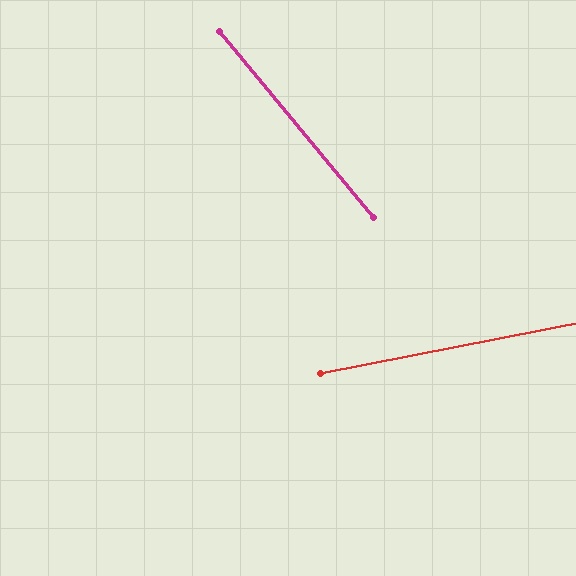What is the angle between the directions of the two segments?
Approximately 62 degrees.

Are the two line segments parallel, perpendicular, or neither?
Neither parallel nor perpendicular — they differ by about 62°.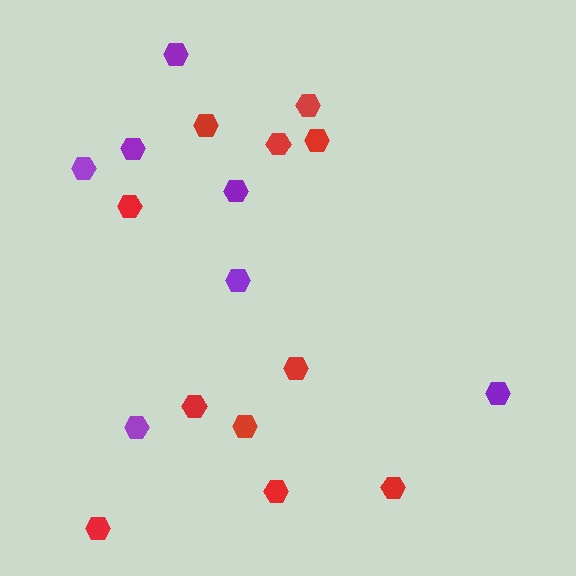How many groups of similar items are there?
There are 2 groups: one group of purple hexagons (7) and one group of red hexagons (11).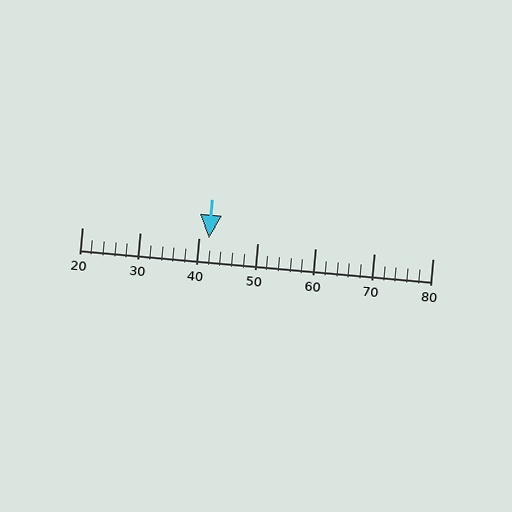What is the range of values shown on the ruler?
The ruler shows values from 20 to 80.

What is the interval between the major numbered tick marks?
The major tick marks are spaced 10 units apart.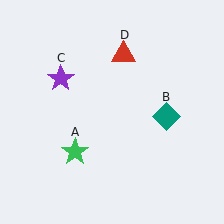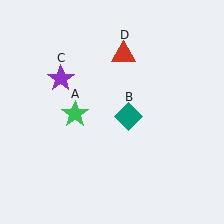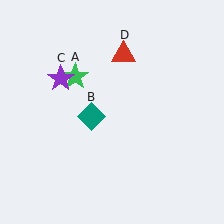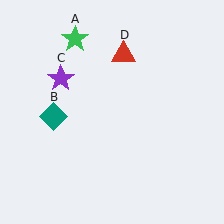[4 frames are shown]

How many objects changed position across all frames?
2 objects changed position: green star (object A), teal diamond (object B).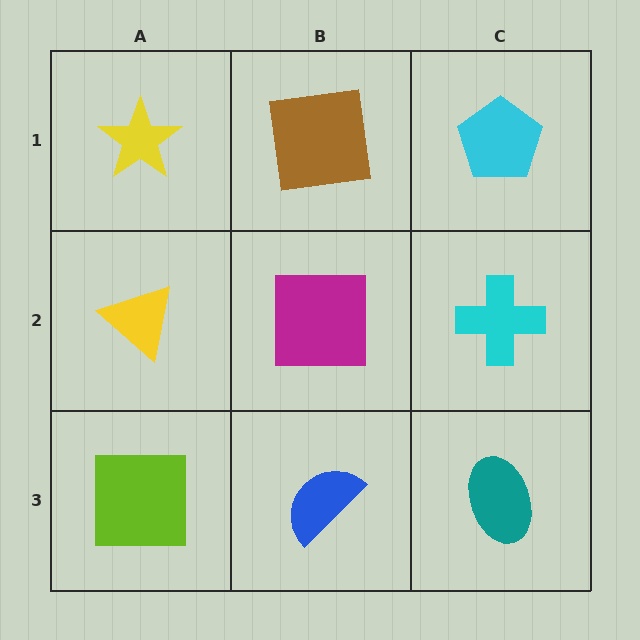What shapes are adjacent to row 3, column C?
A cyan cross (row 2, column C), a blue semicircle (row 3, column B).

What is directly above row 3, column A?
A yellow triangle.